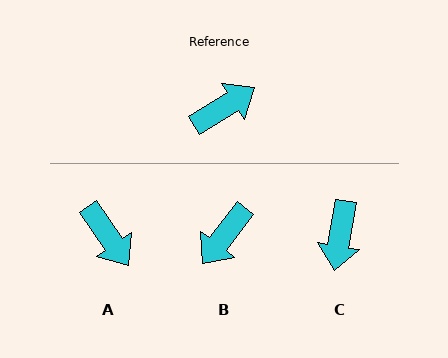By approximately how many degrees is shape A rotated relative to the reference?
Approximately 88 degrees clockwise.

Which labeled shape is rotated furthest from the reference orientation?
B, about 160 degrees away.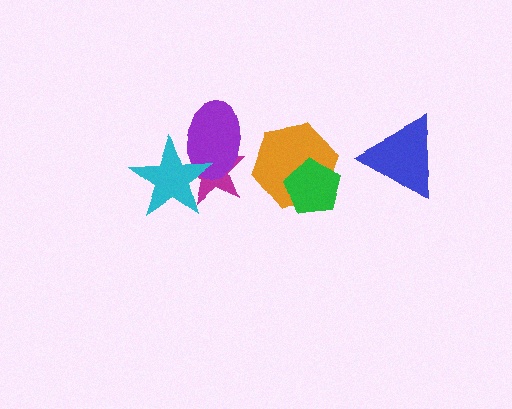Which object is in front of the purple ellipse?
The cyan star is in front of the purple ellipse.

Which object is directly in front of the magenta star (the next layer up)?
The purple ellipse is directly in front of the magenta star.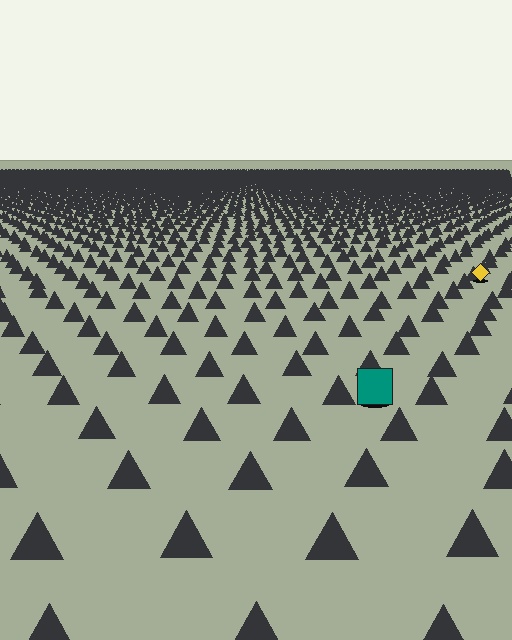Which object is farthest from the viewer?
The yellow diamond is farthest from the viewer. It appears smaller and the ground texture around it is denser.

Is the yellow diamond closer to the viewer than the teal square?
No. The teal square is closer — you can tell from the texture gradient: the ground texture is coarser near it.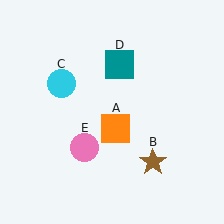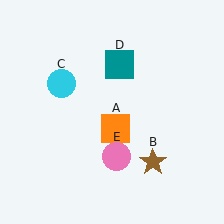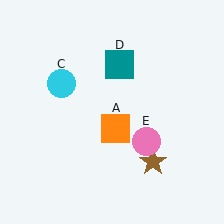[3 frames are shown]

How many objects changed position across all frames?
1 object changed position: pink circle (object E).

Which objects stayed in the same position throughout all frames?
Orange square (object A) and brown star (object B) and cyan circle (object C) and teal square (object D) remained stationary.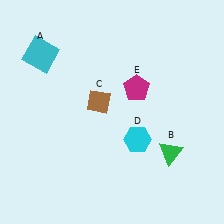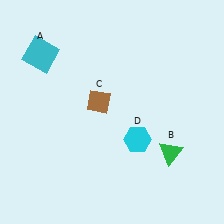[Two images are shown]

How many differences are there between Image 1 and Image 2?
There is 1 difference between the two images.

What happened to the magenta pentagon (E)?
The magenta pentagon (E) was removed in Image 2. It was in the top-right area of Image 1.